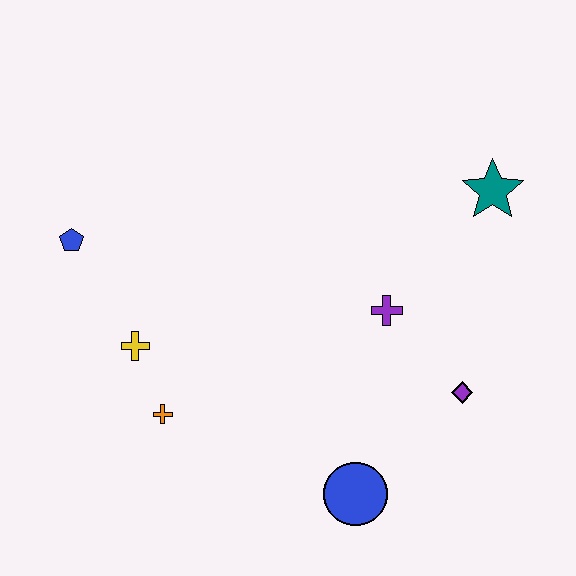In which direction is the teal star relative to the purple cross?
The teal star is above the purple cross.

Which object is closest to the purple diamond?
The purple cross is closest to the purple diamond.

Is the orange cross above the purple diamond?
No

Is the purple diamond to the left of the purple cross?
No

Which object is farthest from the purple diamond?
The blue pentagon is farthest from the purple diamond.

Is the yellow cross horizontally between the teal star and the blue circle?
No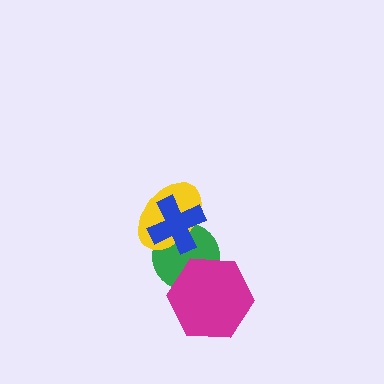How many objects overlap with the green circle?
3 objects overlap with the green circle.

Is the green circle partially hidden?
Yes, it is partially covered by another shape.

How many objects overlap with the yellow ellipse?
2 objects overlap with the yellow ellipse.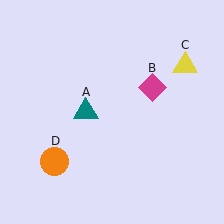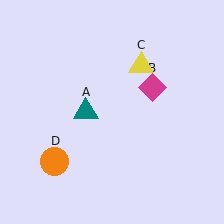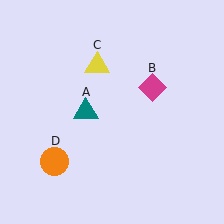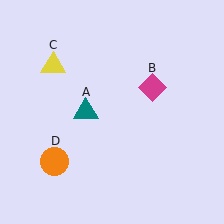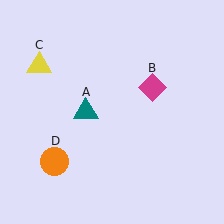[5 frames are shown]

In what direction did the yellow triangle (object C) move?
The yellow triangle (object C) moved left.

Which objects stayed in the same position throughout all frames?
Teal triangle (object A) and magenta diamond (object B) and orange circle (object D) remained stationary.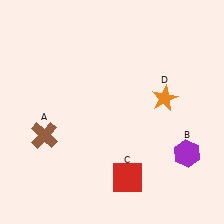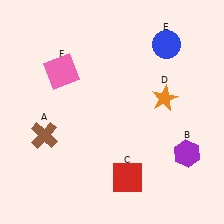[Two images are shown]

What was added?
A blue circle (E), a pink square (F) were added in Image 2.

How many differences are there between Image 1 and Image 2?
There are 2 differences between the two images.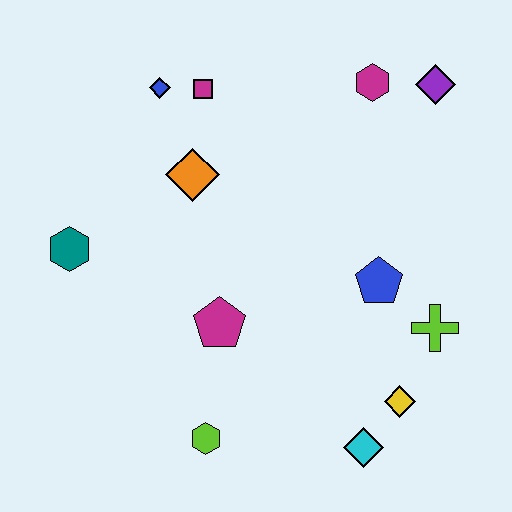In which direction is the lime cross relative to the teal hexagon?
The lime cross is to the right of the teal hexagon.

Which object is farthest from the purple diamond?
The lime hexagon is farthest from the purple diamond.